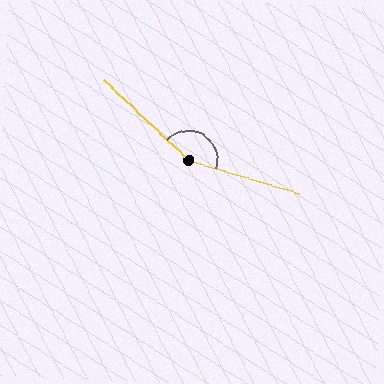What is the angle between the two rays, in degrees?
Approximately 153 degrees.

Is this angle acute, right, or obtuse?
It is obtuse.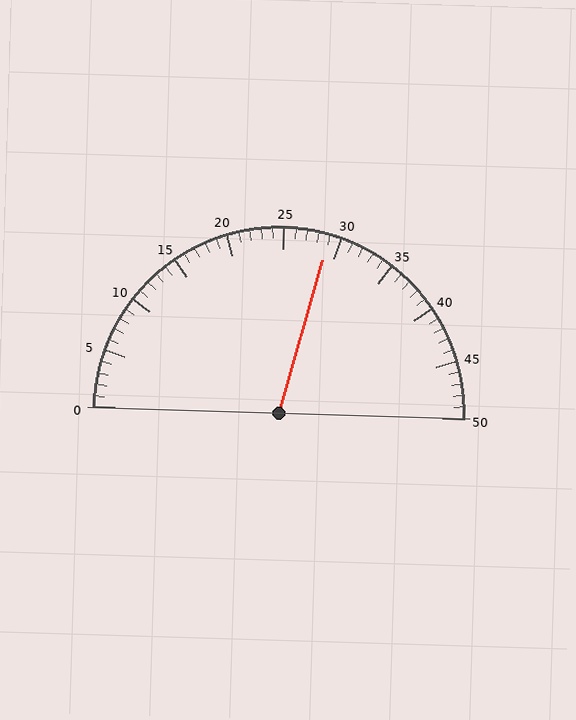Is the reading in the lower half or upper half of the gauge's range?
The reading is in the upper half of the range (0 to 50).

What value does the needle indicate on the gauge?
The needle indicates approximately 29.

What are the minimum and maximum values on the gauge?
The gauge ranges from 0 to 50.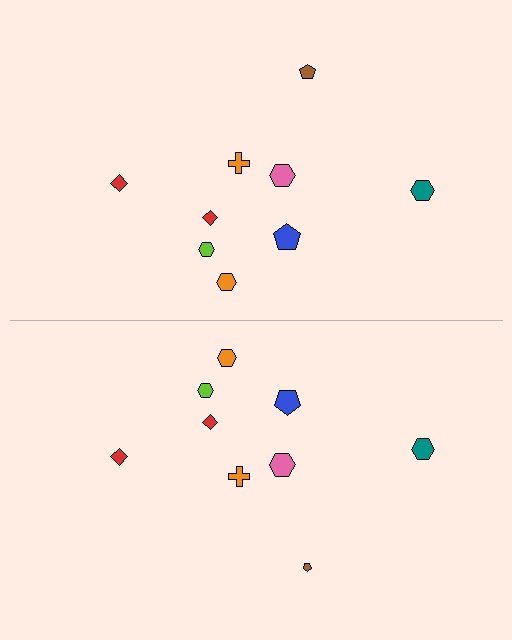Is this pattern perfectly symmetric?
No, the pattern is not perfectly symmetric. The brown pentagon on the bottom side has a different size than its mirror counterpart.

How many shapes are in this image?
There are 18 shapes in this image.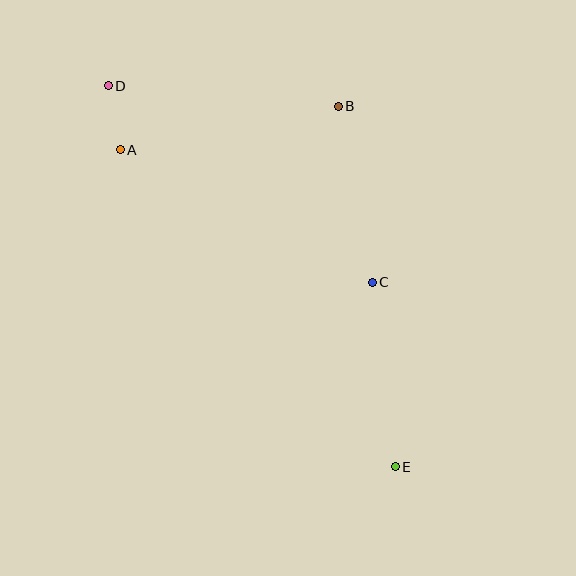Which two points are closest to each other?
Points A and D are closest to each other.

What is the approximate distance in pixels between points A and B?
The distance between A and B is approximately 222 pixels.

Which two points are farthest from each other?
Points D and E are farthest from each other.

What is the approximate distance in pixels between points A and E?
The distance between A and E is approximately 420 pixels.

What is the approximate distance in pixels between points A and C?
The distance between A and C is approximately 285 pixels.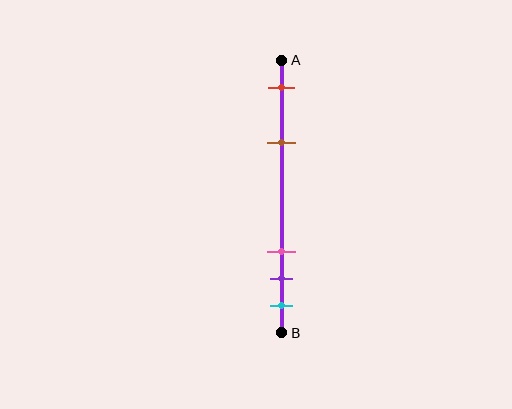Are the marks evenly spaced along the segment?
No, the marks are not evenly spaced.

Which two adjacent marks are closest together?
The purple and cyan marks are the closest adjacent pair.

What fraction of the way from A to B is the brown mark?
The brown mark is approximately 30% (0.3) of the way from A to B.